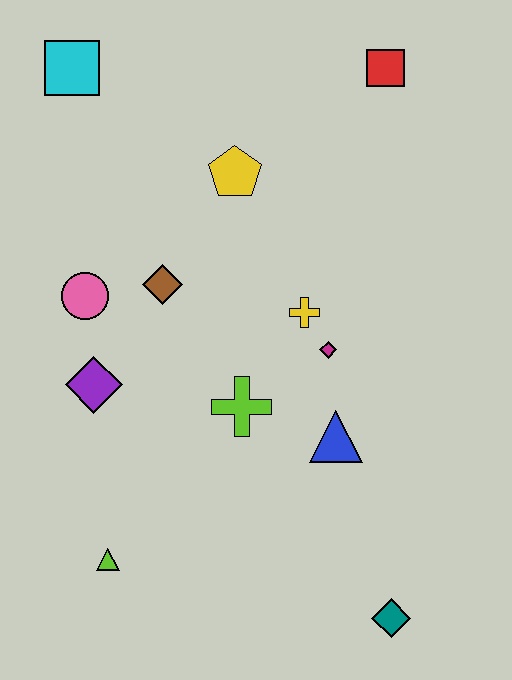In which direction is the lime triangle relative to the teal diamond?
The lime triangle is to the left of the teal diamond.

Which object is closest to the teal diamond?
The blue triangle is closest to the teal diamond.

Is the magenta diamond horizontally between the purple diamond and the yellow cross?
No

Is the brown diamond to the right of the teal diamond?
No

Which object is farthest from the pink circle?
The teal diamond is farthest from the pink circle.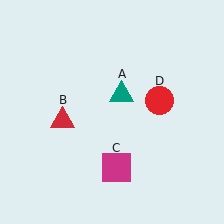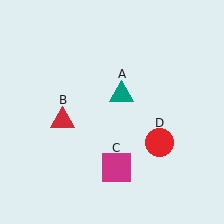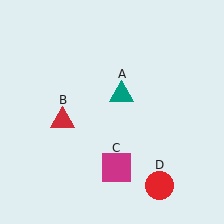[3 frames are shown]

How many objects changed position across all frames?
1 object changed position: red circle (object D).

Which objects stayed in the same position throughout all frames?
Teal triangle (object A) and red triangle (object B) and magenta square (object C) remained stationary.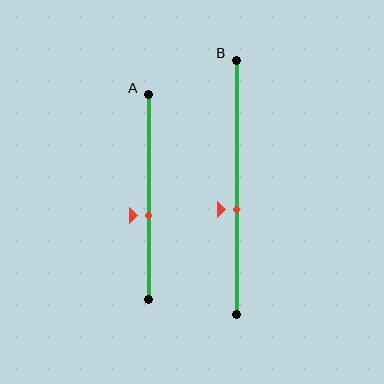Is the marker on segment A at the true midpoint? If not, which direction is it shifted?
No, the marker on segment A is shifted downward by about 9% of the segment length.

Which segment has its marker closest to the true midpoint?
Segment B has its marker closest to the true midpoint.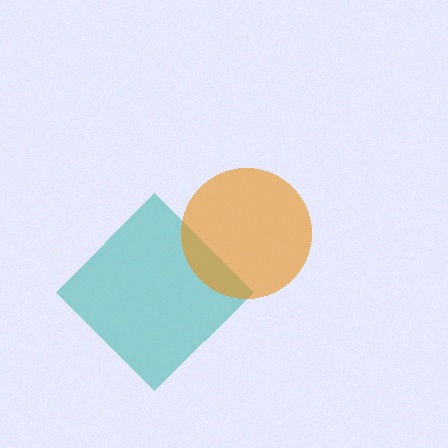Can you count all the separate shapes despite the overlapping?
Yes, there are 2 separate shapes.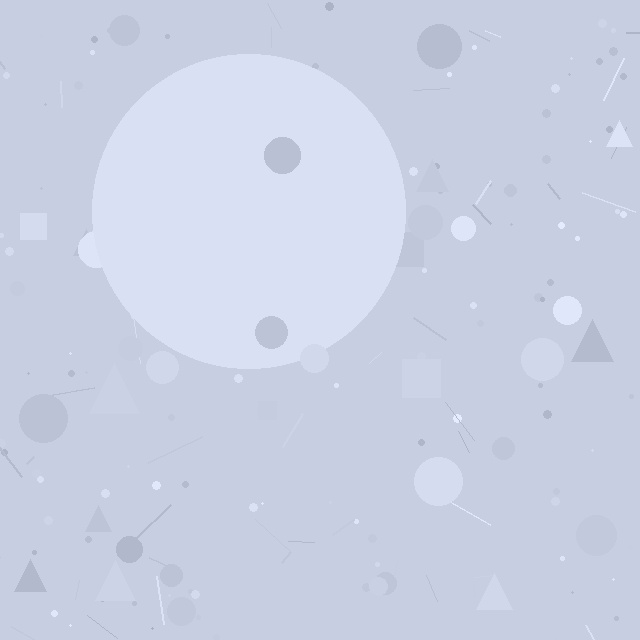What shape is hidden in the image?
A circle is hidden in the image.